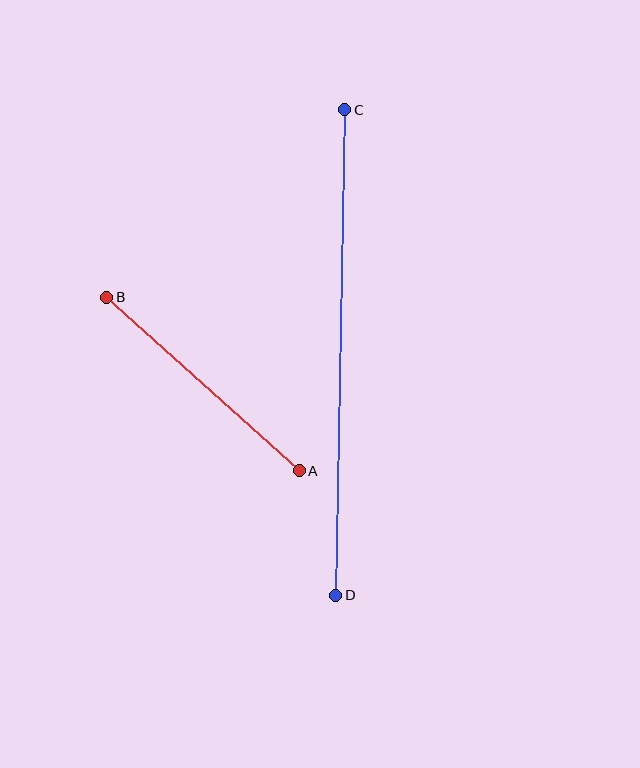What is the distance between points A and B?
The distance is approximately 259 pixels.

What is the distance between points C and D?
The distance is approximately 486 pixels.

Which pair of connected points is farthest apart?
Points C and D are farthest apart.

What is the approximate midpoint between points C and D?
The midpoint is at approximately (340, 352) pixels.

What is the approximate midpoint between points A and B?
The midpoint is at approximately (203, 384) pixels.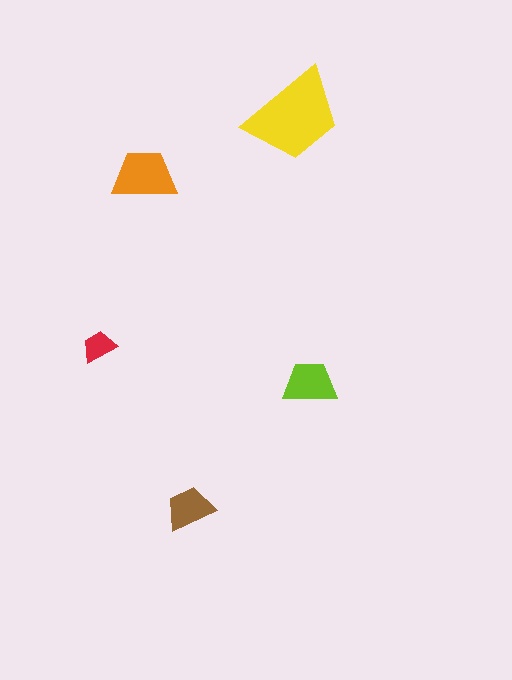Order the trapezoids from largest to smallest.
the yellow one, the orange one, the lime one, the brown one, the red one.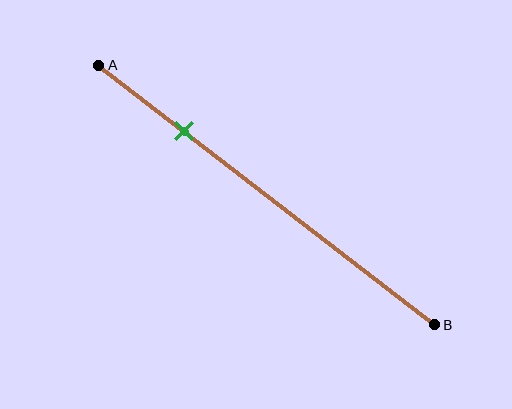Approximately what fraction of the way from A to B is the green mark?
The green mark is approximately 25% of the way from A to B.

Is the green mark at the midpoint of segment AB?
No, the mark is at about 25% from A, not at the 50% midpoint.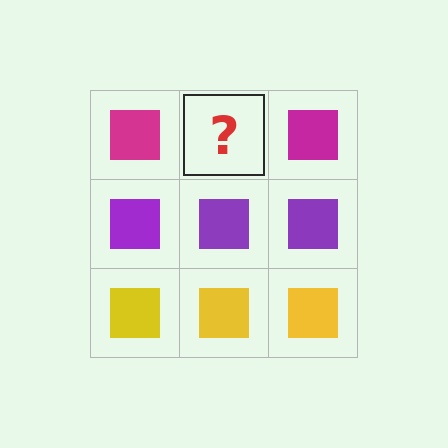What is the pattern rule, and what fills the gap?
The rule is that each row has a consistent color. The gap should be filled with a magenta square.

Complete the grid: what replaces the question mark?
The question mark should be replaced with a magenta square.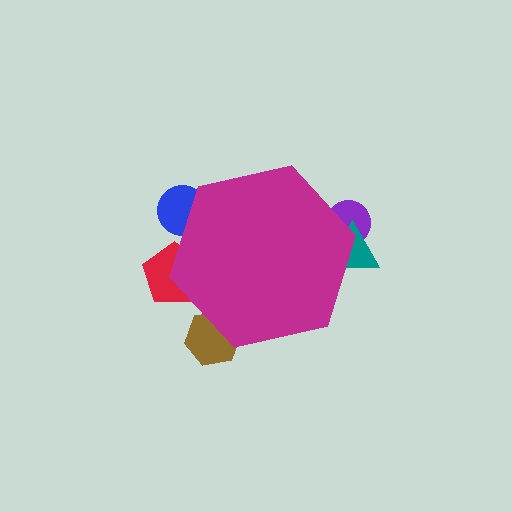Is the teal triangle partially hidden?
Yes, the teal triangle is partially hidden behind the magenta hexagon.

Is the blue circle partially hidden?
Yes, the blue circle is partially hidden behind the magenta hexagon.